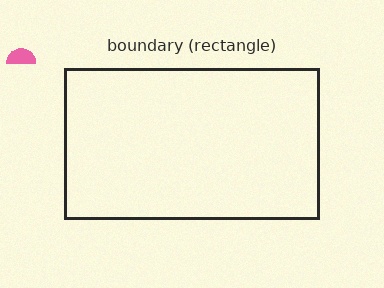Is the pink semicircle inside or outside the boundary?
Outside.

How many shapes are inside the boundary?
0 inside, 1 outside.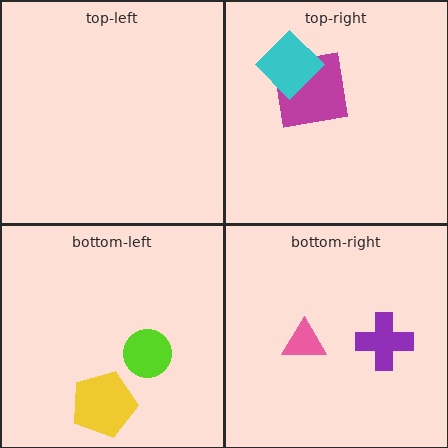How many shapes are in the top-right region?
2.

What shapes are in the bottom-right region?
The pink triangle, the purple cross.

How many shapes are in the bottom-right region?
2.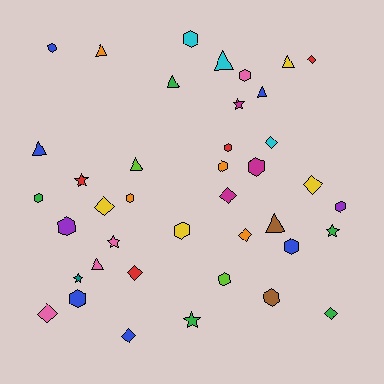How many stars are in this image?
There are 6 stars.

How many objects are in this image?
There are 40 objects.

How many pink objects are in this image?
There are 4 pink objects.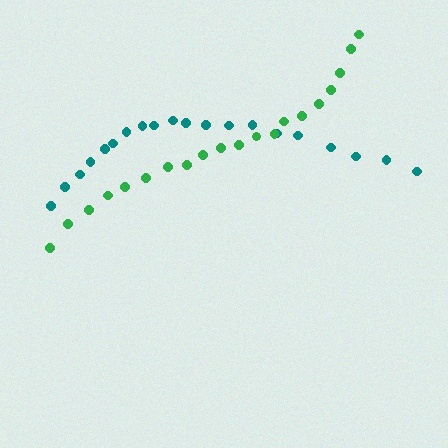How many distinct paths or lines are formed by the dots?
There are 2 distinct paths.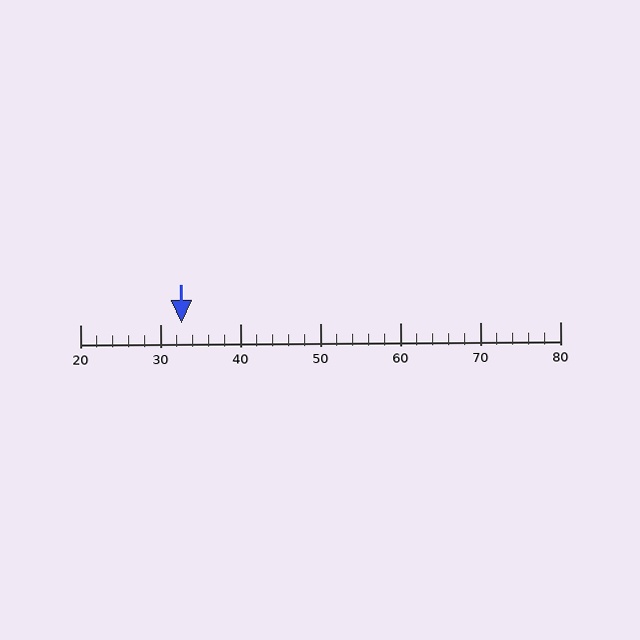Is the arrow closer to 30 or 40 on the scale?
The arrow is closer to 30.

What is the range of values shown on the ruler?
The ruler shows values from 20 to 80.